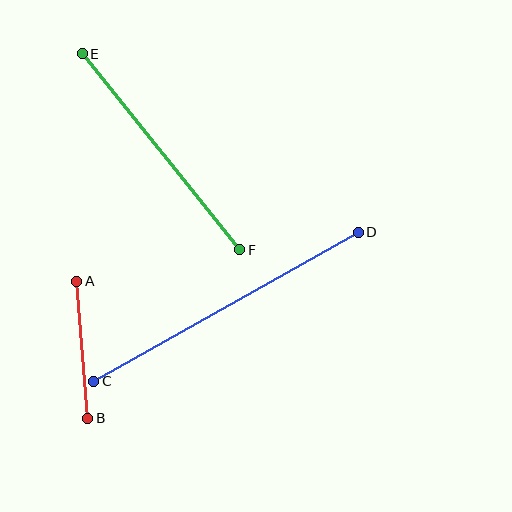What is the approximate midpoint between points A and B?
The midpoint is at approximately (82, 350) pixels.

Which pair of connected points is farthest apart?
Points C and D are farthest apart.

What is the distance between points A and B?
The distance is approximately 137 pixels.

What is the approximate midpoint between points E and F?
The midpoint is at approximately (161, 152) pixels.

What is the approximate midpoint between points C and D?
The midpoint is at approximately (226, 307) pixels.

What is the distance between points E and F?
The distance is approximately 252 pixels.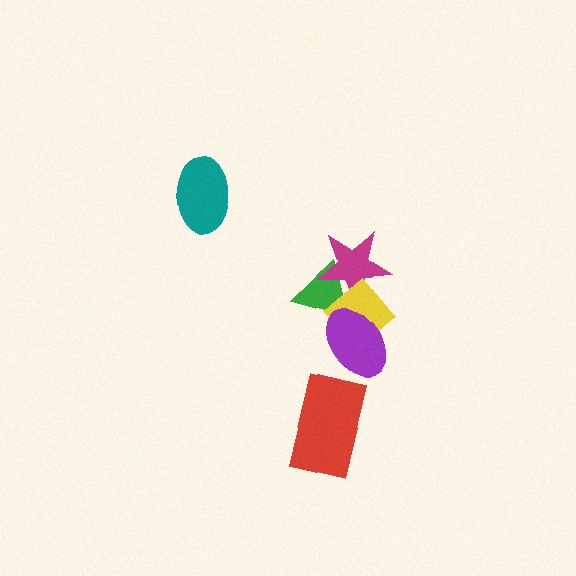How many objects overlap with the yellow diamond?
3 objects overlap with the yellow diamond.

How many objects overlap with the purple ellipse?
2 objects overlap with the purple ellipse.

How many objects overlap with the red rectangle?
0 objects overlap with the red rectangle.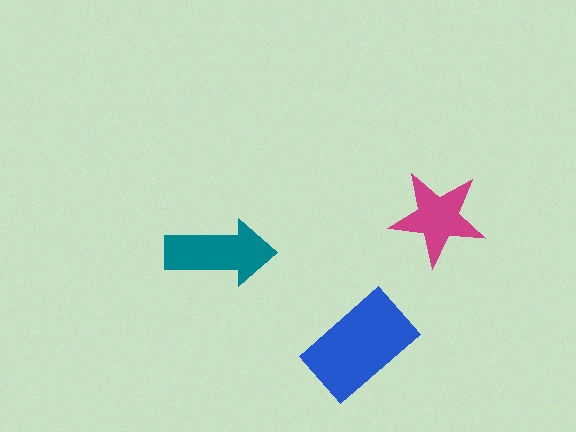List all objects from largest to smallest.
The blue rectangle, the teal arrow, the magenta star.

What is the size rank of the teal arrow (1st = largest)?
2nd.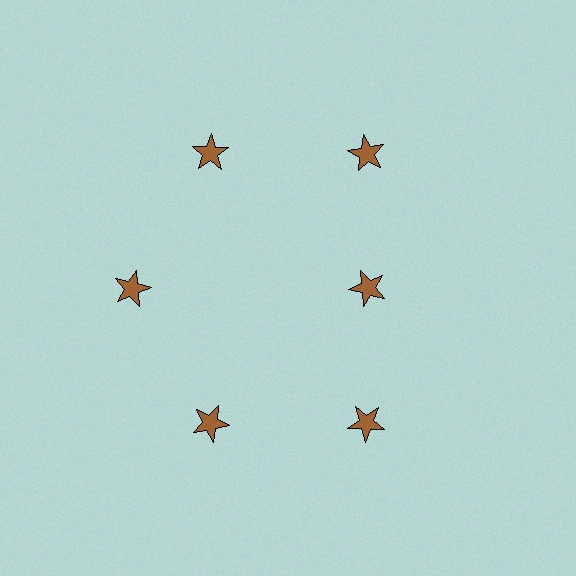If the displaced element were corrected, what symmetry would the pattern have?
It would have 6-fold rotational symmetry — the pattern would map onto itself every 60 degrees.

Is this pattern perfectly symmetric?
No. The 6 brown stars are arranged in a ring, but one element near the 3 o'clock position is pulled inward toward the center, breaking the 6-fold rotational symmetry.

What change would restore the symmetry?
The symmetry would be restored by moving it outward, back onto the ring so that all 6 stars sit at equal angles and equal distance from the center.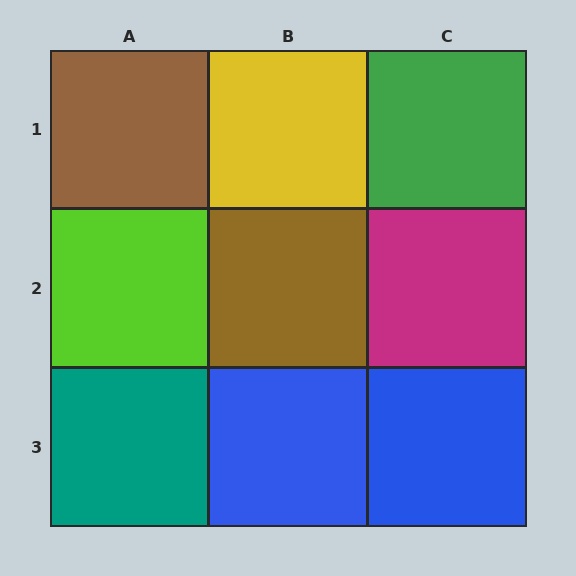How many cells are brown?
2 cells are brown.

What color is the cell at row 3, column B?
Blue.